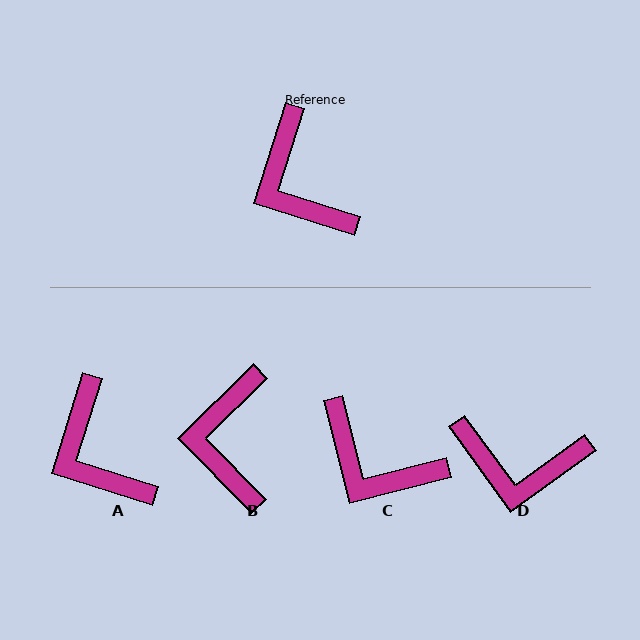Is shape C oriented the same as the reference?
No, it is off by about 32 degrees.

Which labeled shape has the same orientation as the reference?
A.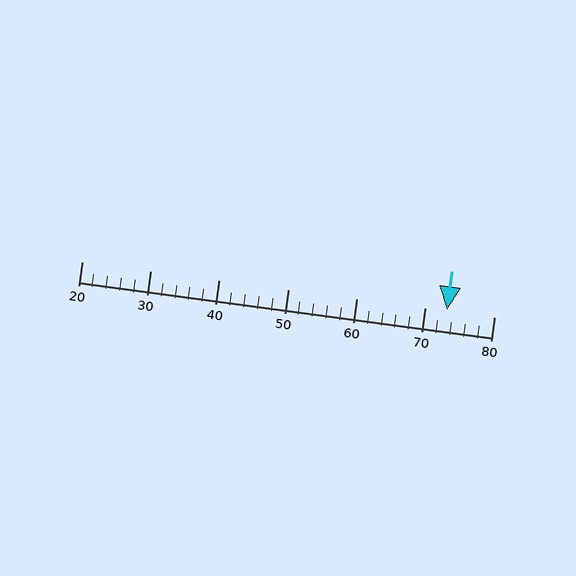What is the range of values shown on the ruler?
The ruler shows values from 20 to 80.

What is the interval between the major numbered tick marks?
The major tick marks are spaced 10 units apart.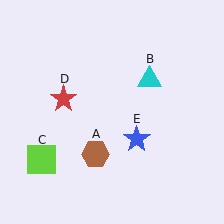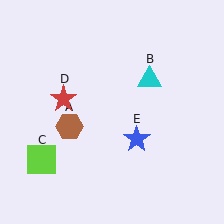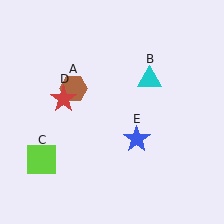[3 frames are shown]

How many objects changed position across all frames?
1 object changed position: brown hexagon (object A).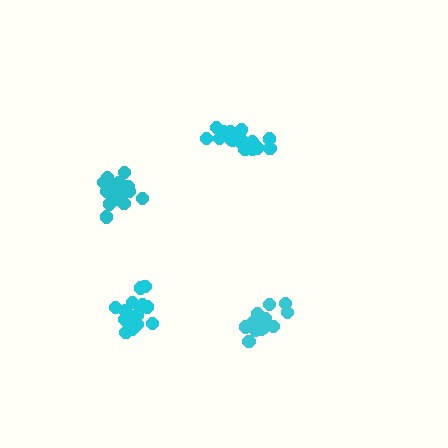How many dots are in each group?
Group 1: 19 dots, Group 2: 15 dots, Group 3: 16 dots, Group 4: 18 dots (68 total).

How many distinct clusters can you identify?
There are 4 distinct clusters.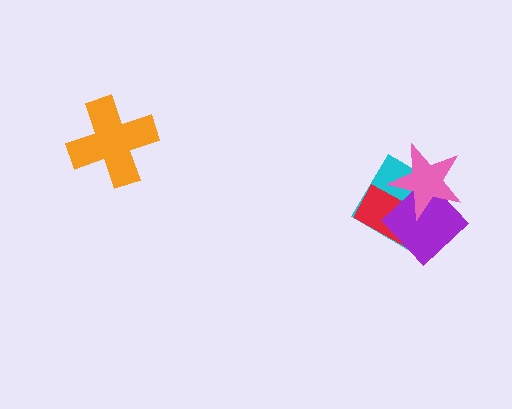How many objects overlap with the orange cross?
0 objects overlap with the orange cross.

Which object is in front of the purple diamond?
The pink star is in front of the purple diamond.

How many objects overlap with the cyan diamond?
3 objects overlap with the cyan diamond.